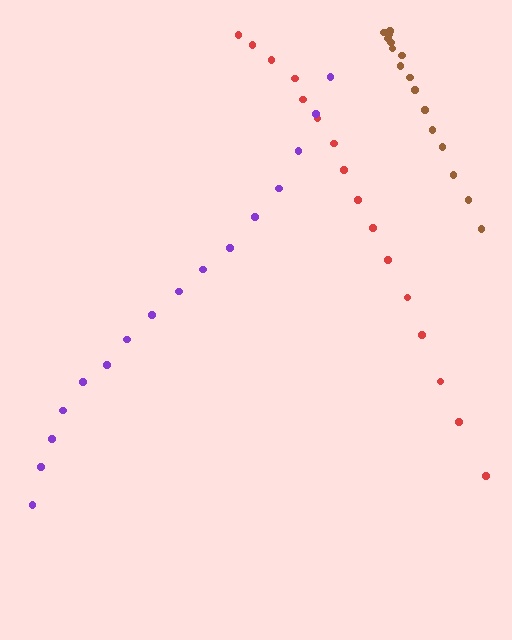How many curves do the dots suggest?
There are 3 distinct paths.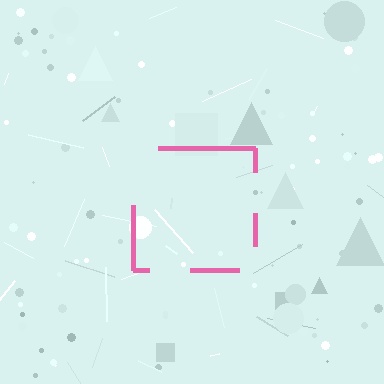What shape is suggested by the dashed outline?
The dashed outline suggests a square.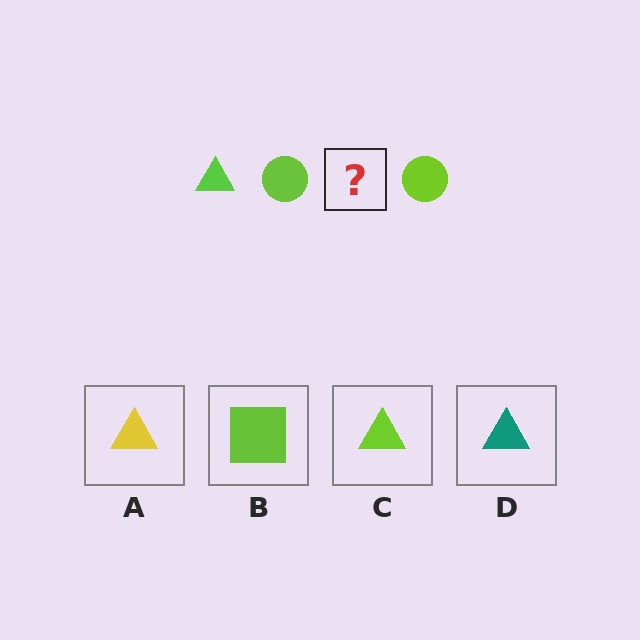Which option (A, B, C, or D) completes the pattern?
C.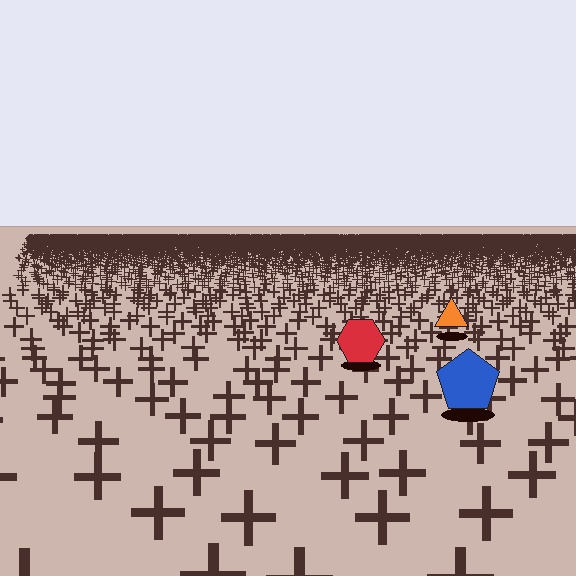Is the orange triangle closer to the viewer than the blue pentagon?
No. The blue pentagon is closer — you can tell from the texture gradient: the ground texture is coarser near it.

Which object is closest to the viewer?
The blue pentagon is closest. The texture marks near it are larger and more spread out.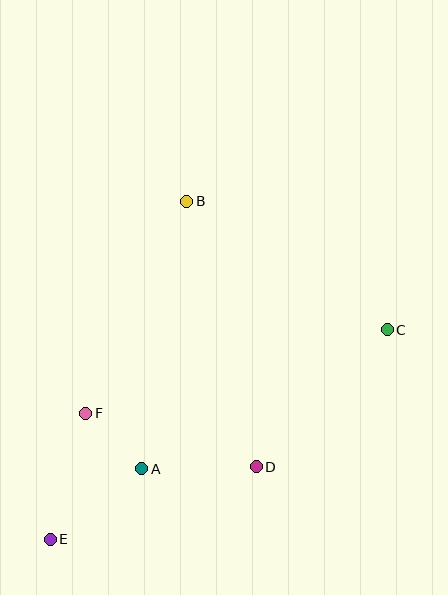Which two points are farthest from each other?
Points C and E are farthest from each other.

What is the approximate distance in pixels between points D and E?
The distance between D and E is approximately 218 pixels.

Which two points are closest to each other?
Points A and F are closest to each other.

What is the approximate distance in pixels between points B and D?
The distance between B and D is approximately 274 pixels.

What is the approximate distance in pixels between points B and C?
The distance between B and C is approximately 238 pixels.